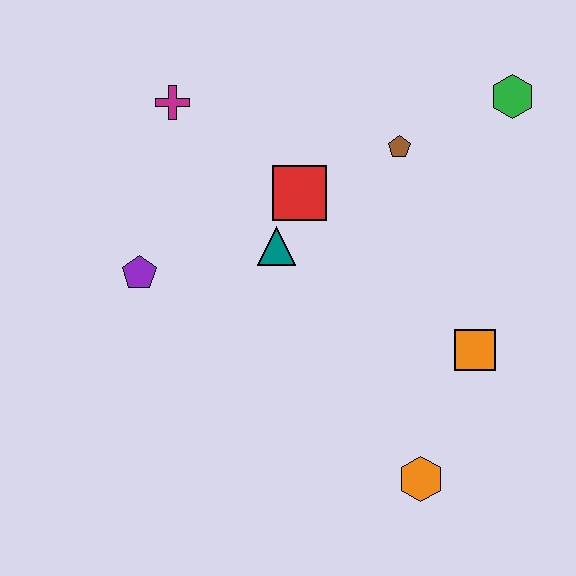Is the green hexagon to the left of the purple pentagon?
No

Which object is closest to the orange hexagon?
The orange square is closest to the orange hexagon.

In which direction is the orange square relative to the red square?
The orange square is to the right of the red square.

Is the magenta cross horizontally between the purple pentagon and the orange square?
Yes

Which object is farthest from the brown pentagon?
The orange hexagon is farthest from the brown pentagon.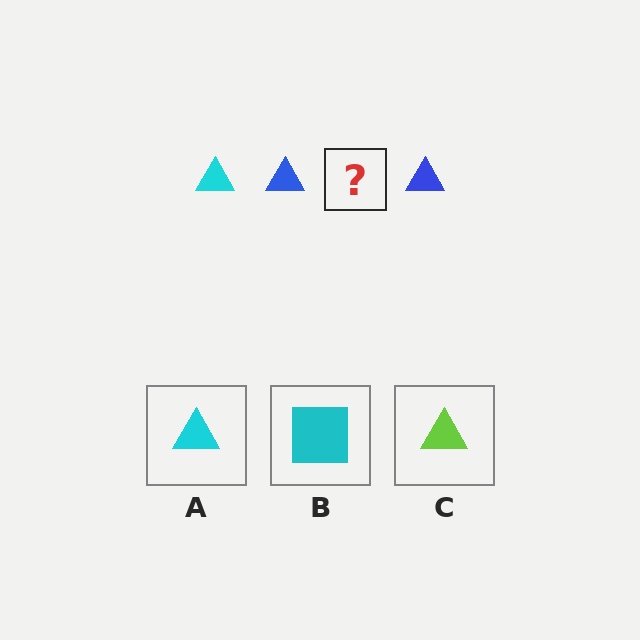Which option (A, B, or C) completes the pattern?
A.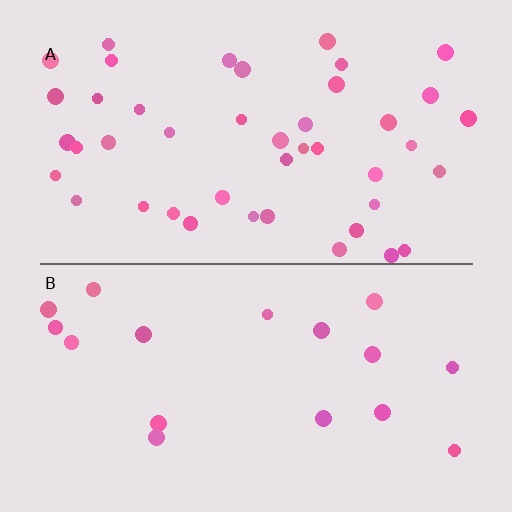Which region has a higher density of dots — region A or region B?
A (the top).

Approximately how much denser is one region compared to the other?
Approximately 2.5× — region A over region B.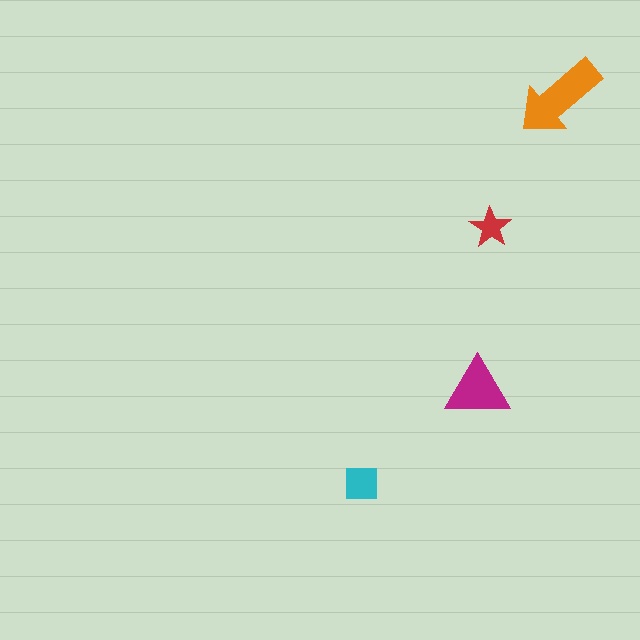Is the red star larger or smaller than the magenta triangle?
Smaller.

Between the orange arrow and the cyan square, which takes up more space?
The orange arrow.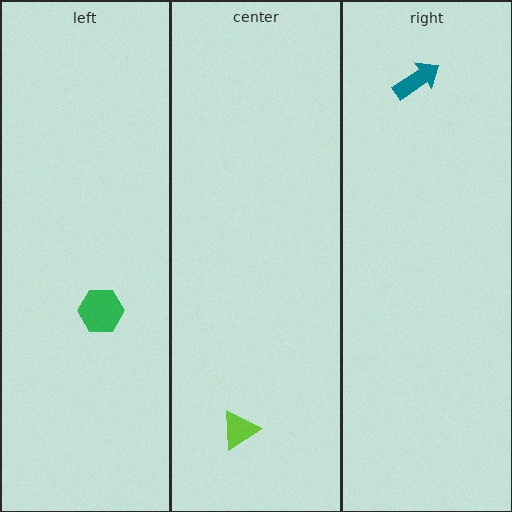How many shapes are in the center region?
1.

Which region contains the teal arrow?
The right region.